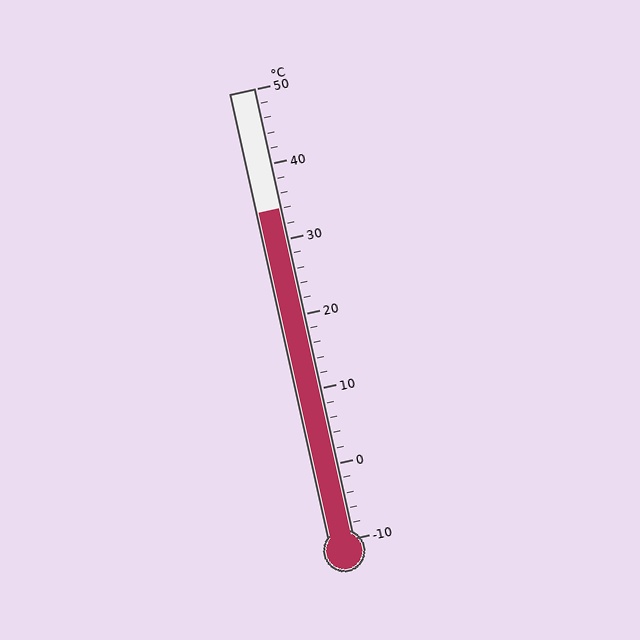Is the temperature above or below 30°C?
The temperature is above 30°C.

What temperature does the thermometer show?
The thermometer shows approximately 34°C.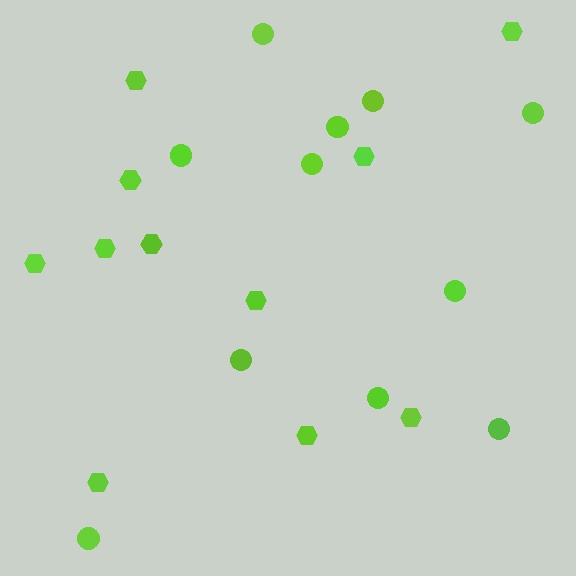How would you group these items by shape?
There are 2 groups: one group of circles (11) and one group of hexagons (11).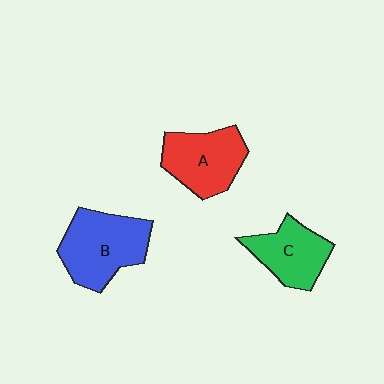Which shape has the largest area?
Shape B (blue).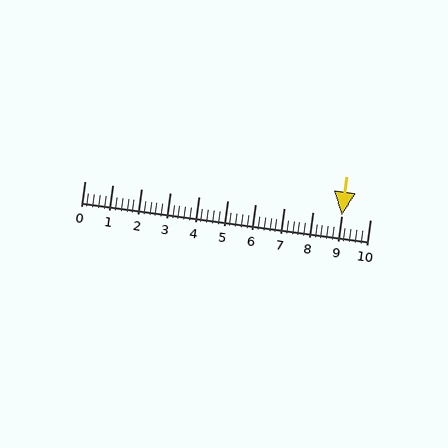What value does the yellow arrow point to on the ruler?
The yellow arrow points to approximately 9.0.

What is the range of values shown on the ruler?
The ruler shows values from 0 to 10.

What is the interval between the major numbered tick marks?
The major tick marks are spaced 1 units apart.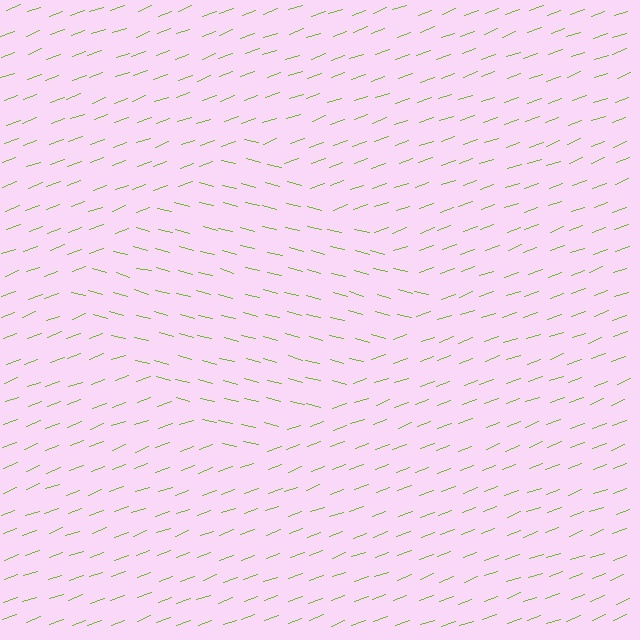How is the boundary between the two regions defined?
The boundary is defined purely by a change in line orientation (approximately 35 degrees difference). All lines are the same color and thickness.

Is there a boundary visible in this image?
Yes, there is a texture boundary formed by a change in line orientation.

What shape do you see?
I see a diamond.